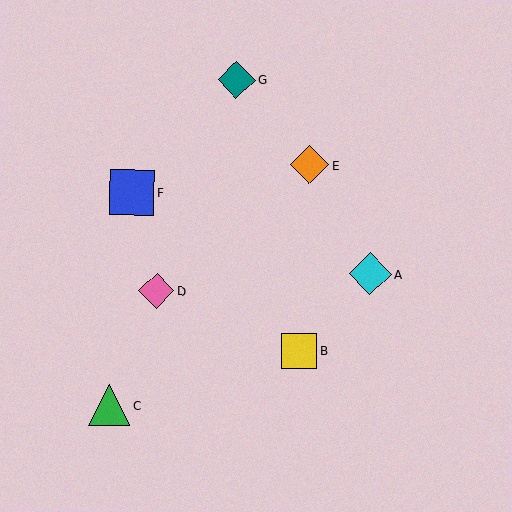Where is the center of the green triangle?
The center of the green triangle is at (109, 405).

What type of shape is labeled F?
Shape F is a blue square.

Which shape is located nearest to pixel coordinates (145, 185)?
The blue square (labeled F) at (132, 193) is nearest to that location.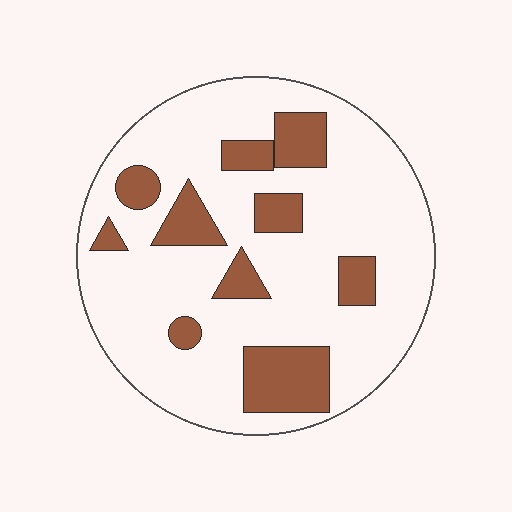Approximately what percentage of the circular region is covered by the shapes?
Approximately 20%.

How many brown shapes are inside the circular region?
10.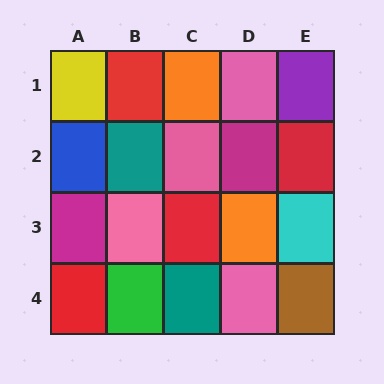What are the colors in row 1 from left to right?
Yellow, red, orange, pink, purple.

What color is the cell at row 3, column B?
Pink.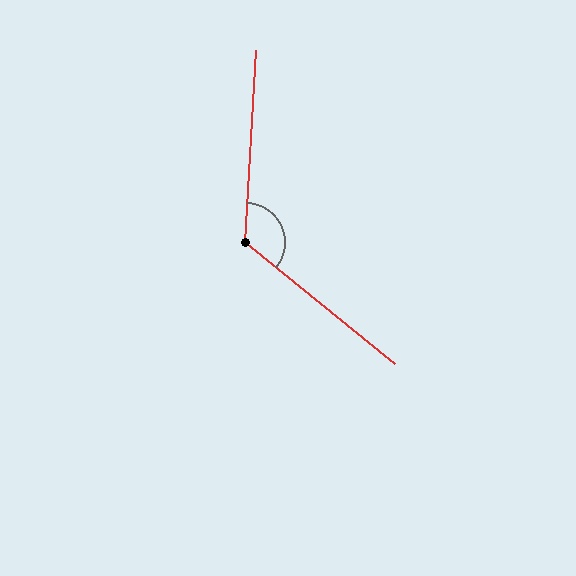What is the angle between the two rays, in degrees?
Approximately 126 degrees.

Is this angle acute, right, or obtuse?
It is obtuse.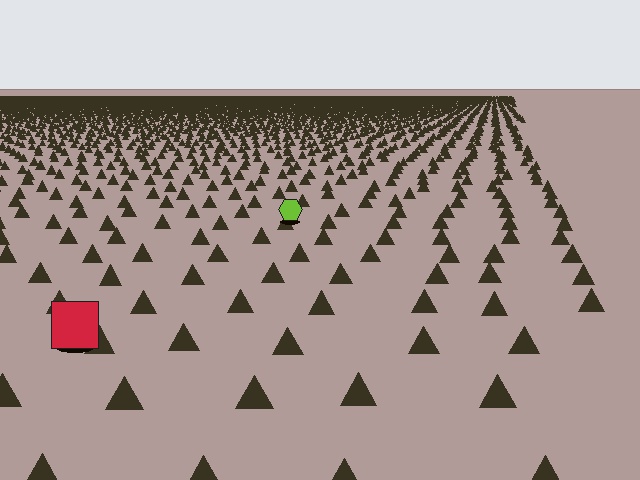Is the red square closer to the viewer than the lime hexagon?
Yes. The red square is closer — you can tell from the texture gradient: the ground texture is coarser near it.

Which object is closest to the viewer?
The red square is closest. The texture marks near it are larger and more spread out.